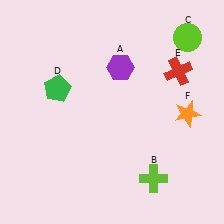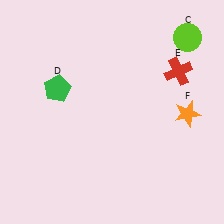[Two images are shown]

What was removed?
The lime cross (B), the purple hexagon (A) were removed in Image 2.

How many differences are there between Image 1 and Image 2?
There are 2 differences between the two images.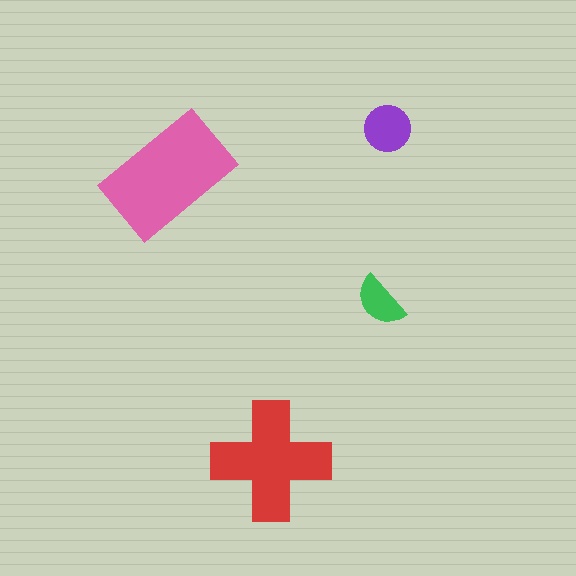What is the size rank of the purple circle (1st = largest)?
3rd.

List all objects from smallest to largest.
The green semicircle, the purple circle, the red cross, the pink rectangle.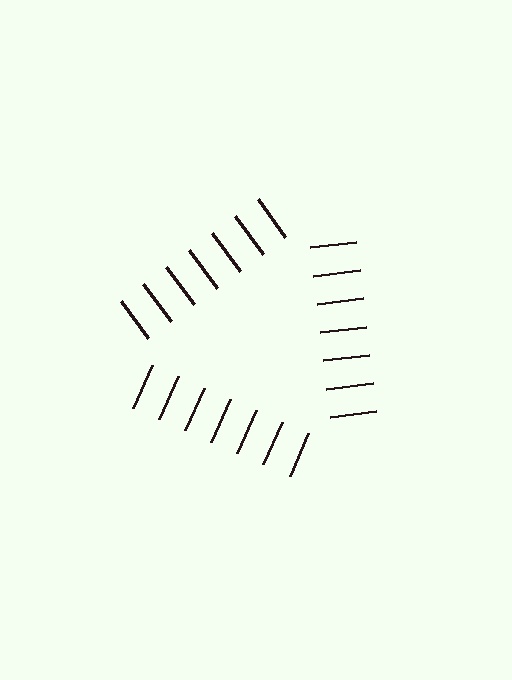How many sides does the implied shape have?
3 sides — the line-ends trace a triangle.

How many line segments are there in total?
21 — 7 along each of the 3 edges.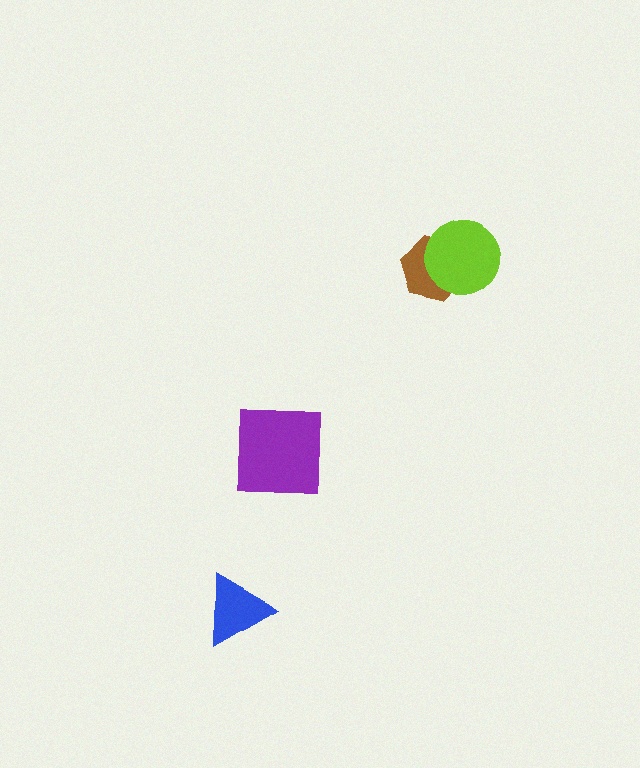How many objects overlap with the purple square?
0 objects overlap with the purple square.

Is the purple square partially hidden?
No, no other shape covers it.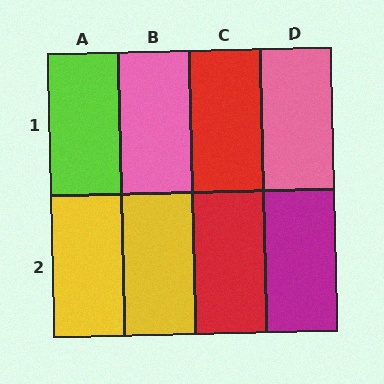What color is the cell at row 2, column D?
Magenta.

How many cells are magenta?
1 cell is magenta.